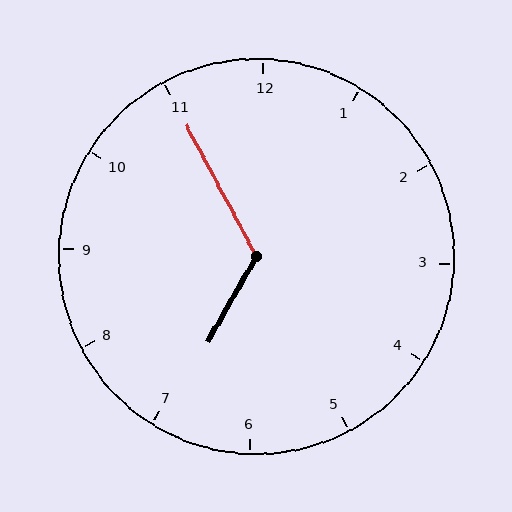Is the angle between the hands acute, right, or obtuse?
It is obtuse.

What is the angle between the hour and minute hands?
Approximately 122 degrees.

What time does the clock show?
6:55.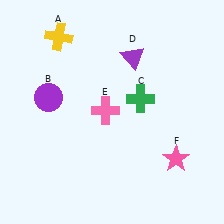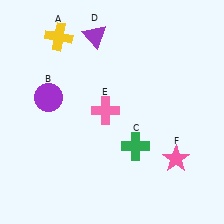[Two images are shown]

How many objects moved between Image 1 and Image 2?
2 objects moved between the two images.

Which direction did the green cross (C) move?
The green cross (C) moved down.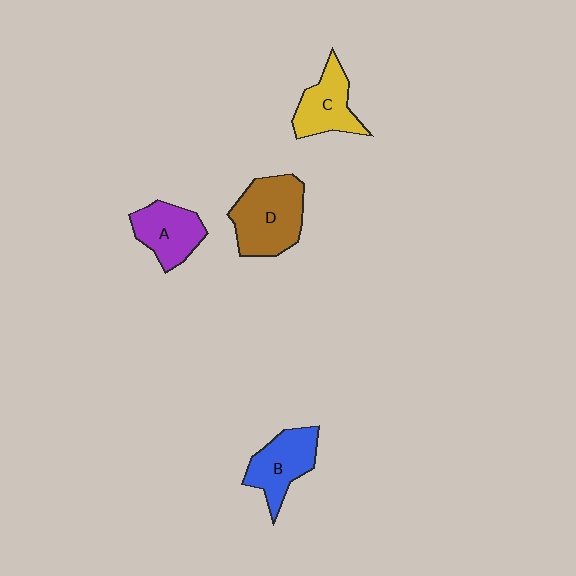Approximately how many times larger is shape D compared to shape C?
Approximately 1.5 times.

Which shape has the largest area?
Shape D (brown).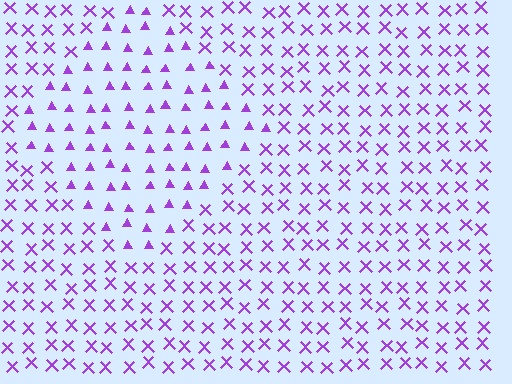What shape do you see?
I see a diamond.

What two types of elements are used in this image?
The image uses triangles inside the diamond region and X marks outside it.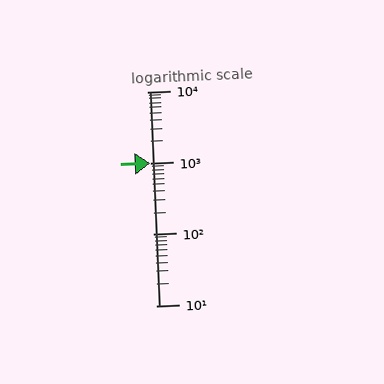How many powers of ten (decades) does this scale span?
The scale spans 3 decades, from 10 to 10000.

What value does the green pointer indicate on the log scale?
The pointer indicates approximately 1000.